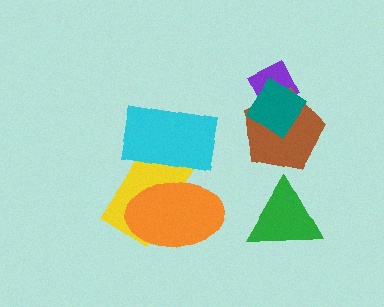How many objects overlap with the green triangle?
0 objects overlap with the green triangle.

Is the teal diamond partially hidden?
No, no other shape covers it.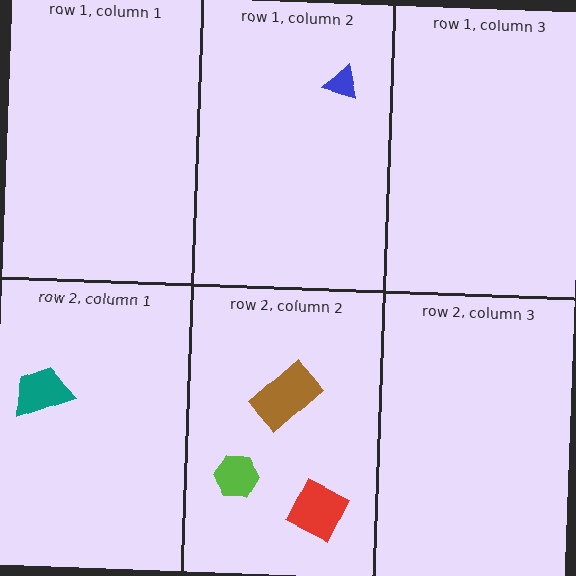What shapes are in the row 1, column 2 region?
The blue triangle.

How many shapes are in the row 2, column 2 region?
3.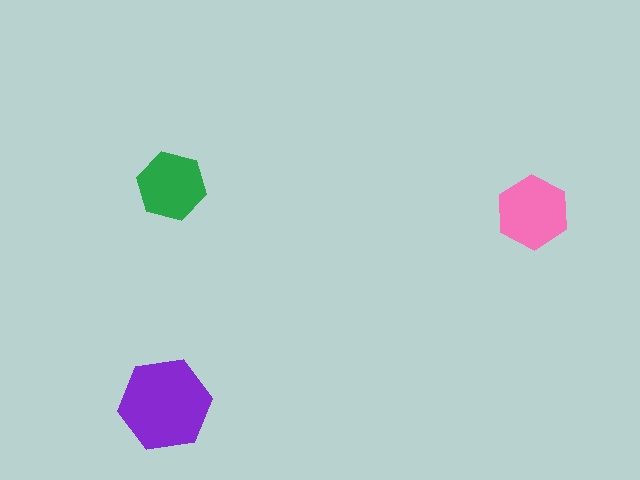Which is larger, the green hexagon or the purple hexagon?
The purple one.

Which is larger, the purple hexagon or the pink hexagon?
The purple one.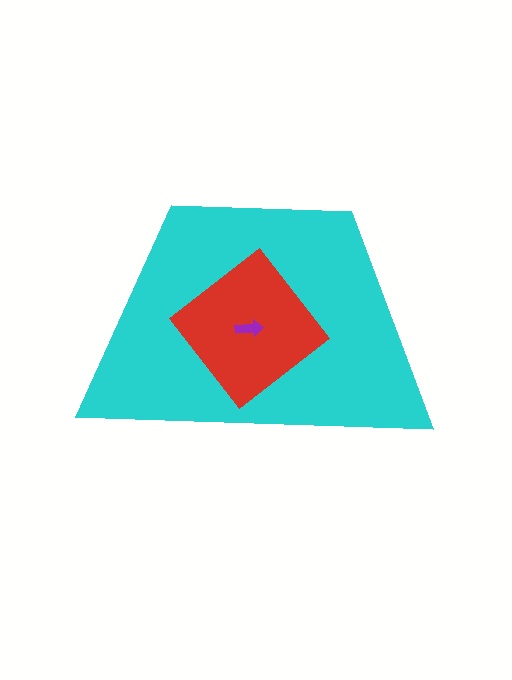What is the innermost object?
The purple arrow.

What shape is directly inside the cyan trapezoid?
The red diamond.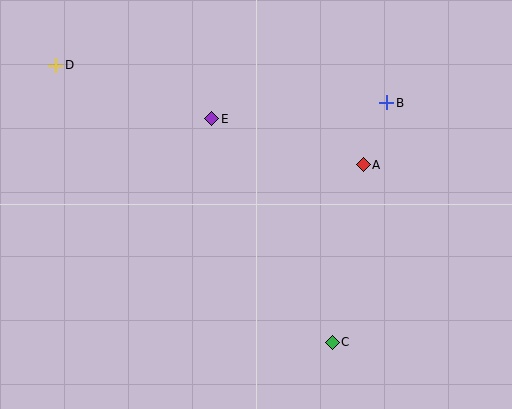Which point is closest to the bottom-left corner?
Point C is closest to the bottom-left corner.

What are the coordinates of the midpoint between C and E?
The midpoint between C and E is at (272, 230).